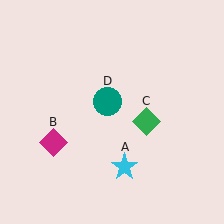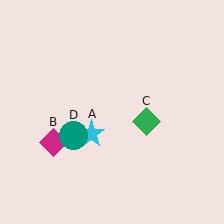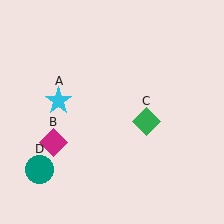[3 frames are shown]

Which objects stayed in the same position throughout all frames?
Magenta diamond (object B) and green diamond (object C) remained stationary.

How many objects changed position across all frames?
2 objects changed position: cyan star (object A), teal circle (object D).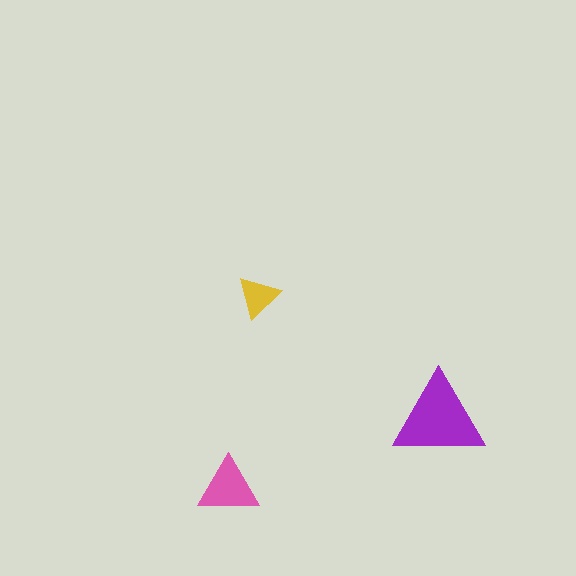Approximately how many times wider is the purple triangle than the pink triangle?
About 1.5 times wider.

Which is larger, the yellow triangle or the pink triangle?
The pink one.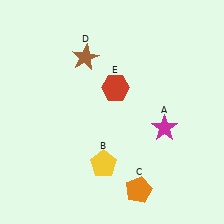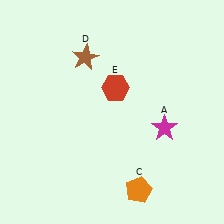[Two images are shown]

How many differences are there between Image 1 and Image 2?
There is 1 difference between the two images.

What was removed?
The yellow pentagon (B) was removed in Image 2.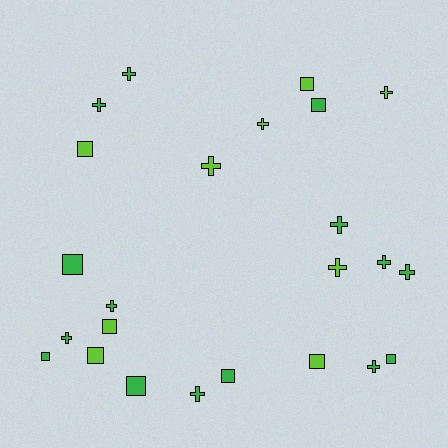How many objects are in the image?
There are 24 objects.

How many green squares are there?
There are 6 green squares.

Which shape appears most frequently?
Cross, with 13 objects.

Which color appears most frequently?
Green, with 15 objects.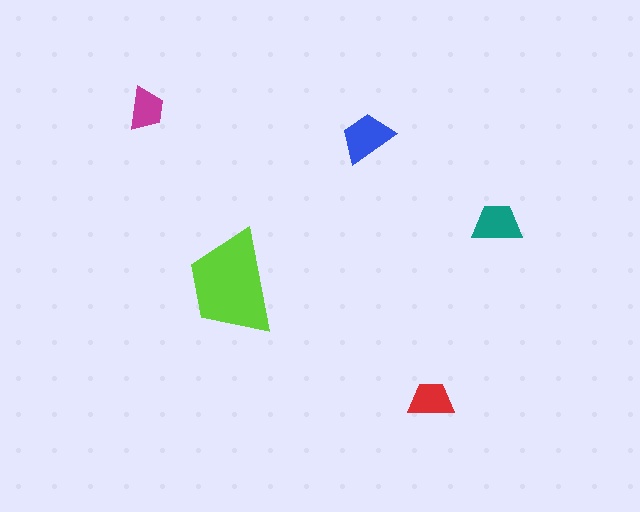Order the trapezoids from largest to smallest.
the lime one, the blue one, the teal one, the red one, the magenta one.